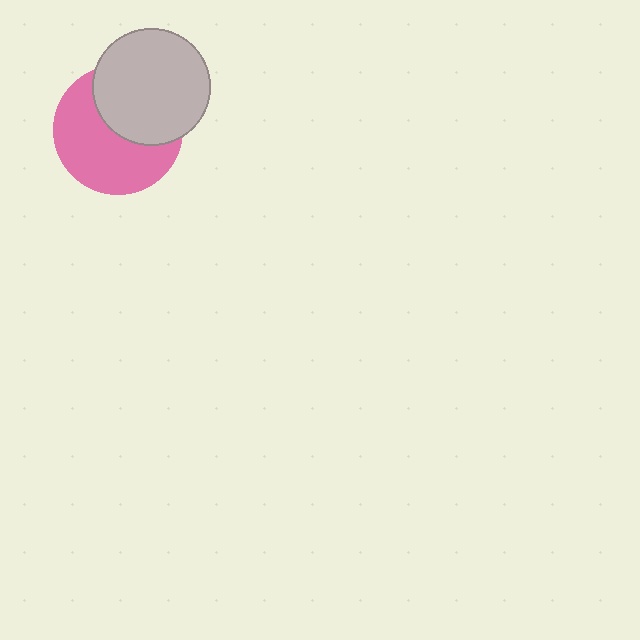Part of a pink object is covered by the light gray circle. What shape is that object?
It is a circle.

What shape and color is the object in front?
The object in front is a light gray circle.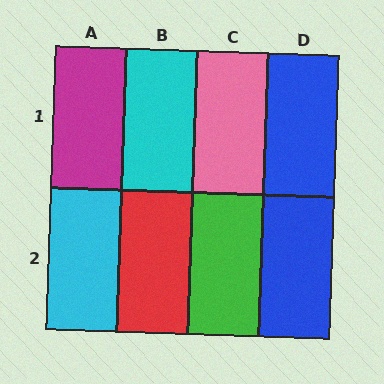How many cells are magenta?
1 cell is magenta.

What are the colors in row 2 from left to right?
Cyan, red, green, blue.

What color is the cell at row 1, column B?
Cyan.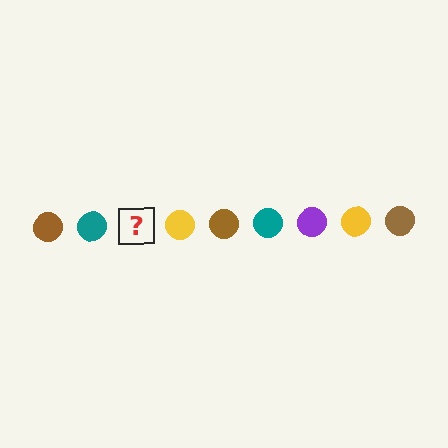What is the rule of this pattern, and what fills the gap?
The rule is that the pattern cycles through brown, teal, purple, yellow circles. The gap should be filled with a purple circle.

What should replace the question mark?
The question mark should be replaced with a purple circle.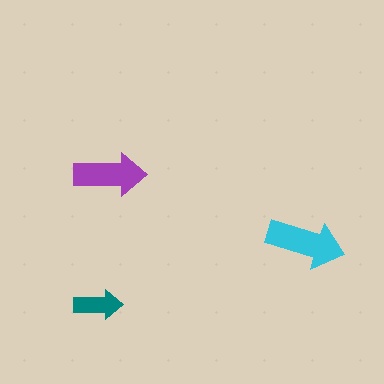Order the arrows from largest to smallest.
the cyan one, the purple one, the teal one.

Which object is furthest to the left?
The teal arrow is leftmost.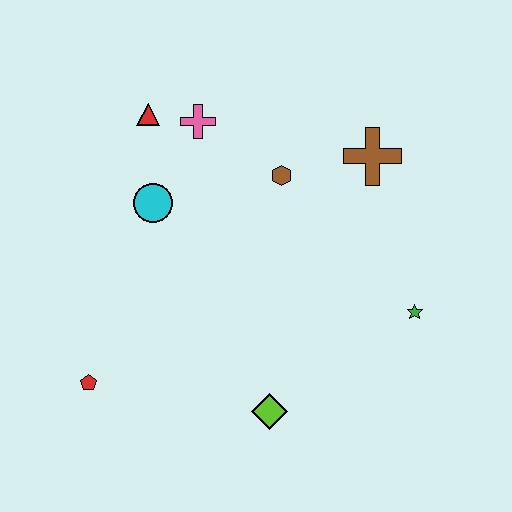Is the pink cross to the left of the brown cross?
Yes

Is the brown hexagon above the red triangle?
No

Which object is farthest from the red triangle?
The green star is farthest from the red triangle.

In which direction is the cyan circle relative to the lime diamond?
The cyan circle is above the lime diamond.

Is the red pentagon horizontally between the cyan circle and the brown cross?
No